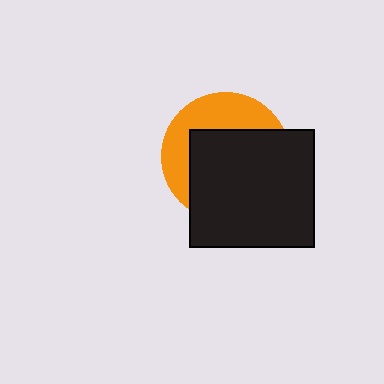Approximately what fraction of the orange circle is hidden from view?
Roughly 62% of the orange circle is hidden behind the black rectangle.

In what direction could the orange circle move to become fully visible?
The orange circle could move toward the upper-left. That would shift it out from behind the black rectangle entirely.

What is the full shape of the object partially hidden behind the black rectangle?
The partially hidden object is an orange circle.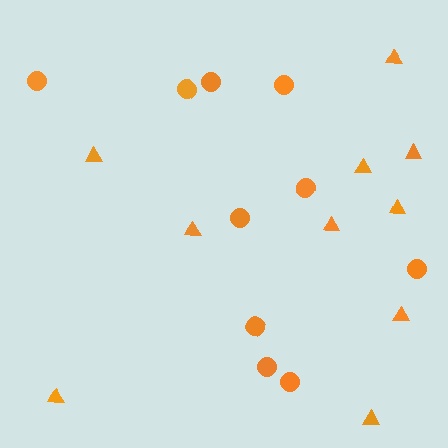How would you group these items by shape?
There are 2 groups: one group of circles (10) and one group of triangles (10).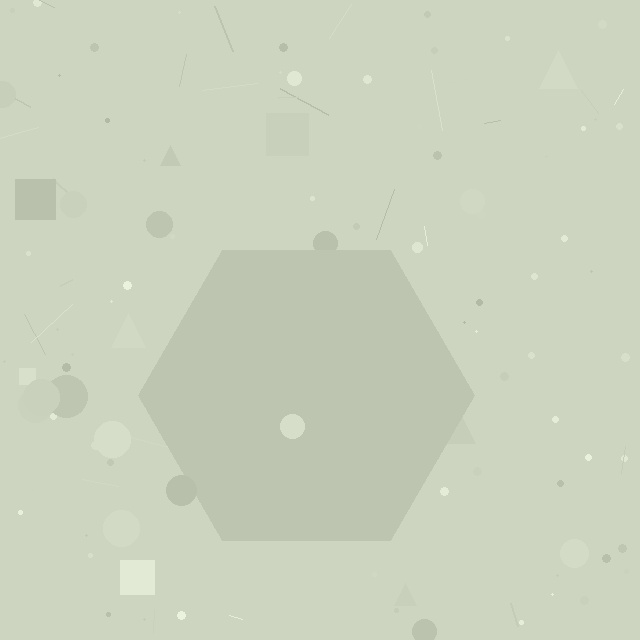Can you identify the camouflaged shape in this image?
The camouflaged shape is a hexagon.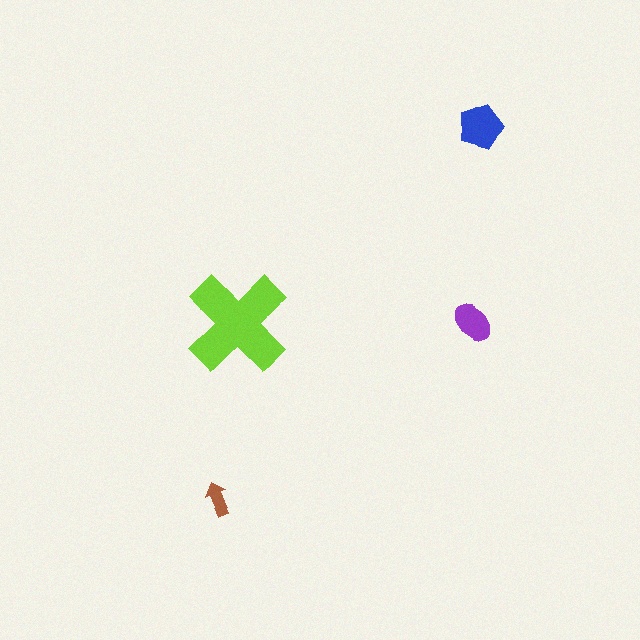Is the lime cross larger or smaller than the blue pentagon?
Larger.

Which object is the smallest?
The brown arrow.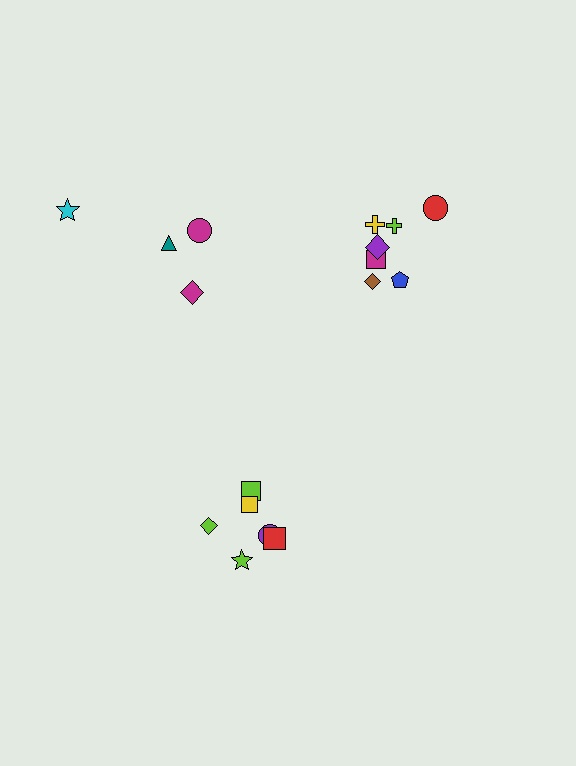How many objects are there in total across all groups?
There are 17 objects.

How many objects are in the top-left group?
There are 4 objects.